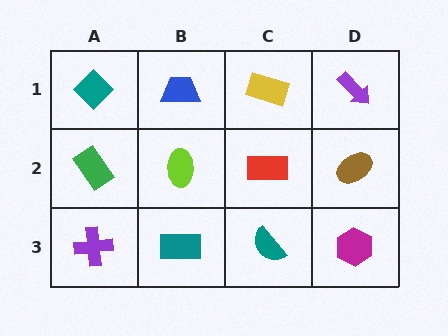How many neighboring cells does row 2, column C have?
4.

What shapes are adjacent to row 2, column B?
A blue trapezoid (row 1, column B), a teal rectangle (row 3, column B), a green rectangle (row 2, column A), a red rectangle (row 2, column C).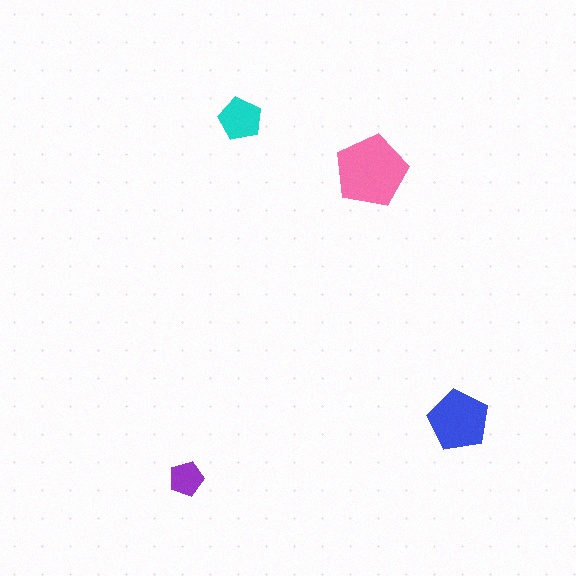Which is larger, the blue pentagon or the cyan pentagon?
The blue one.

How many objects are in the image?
There are 4 objects in the image.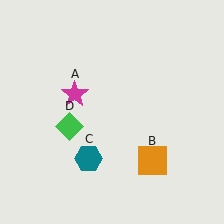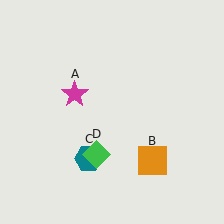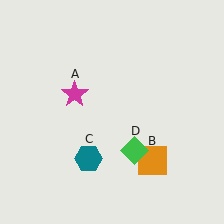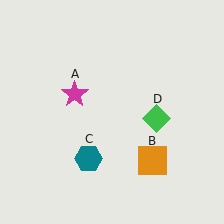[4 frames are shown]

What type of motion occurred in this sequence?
The green diamond (object D) rotated counterclockwise around the center of the scene.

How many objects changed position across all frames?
1 object changed position: green diamond (object D).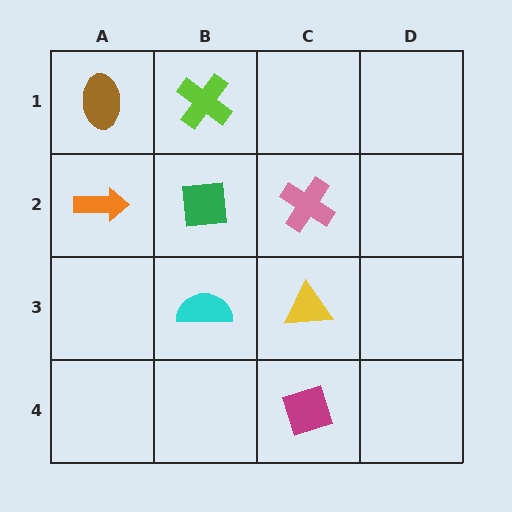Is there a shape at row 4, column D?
No, that cell is empty.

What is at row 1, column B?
A lime cross.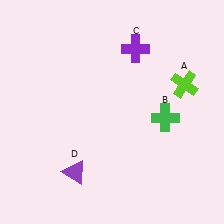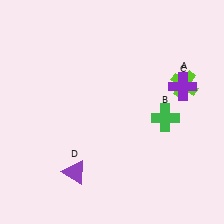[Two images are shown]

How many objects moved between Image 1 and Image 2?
1 object moved between the two images.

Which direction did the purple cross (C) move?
The purple cross (C) moved right.